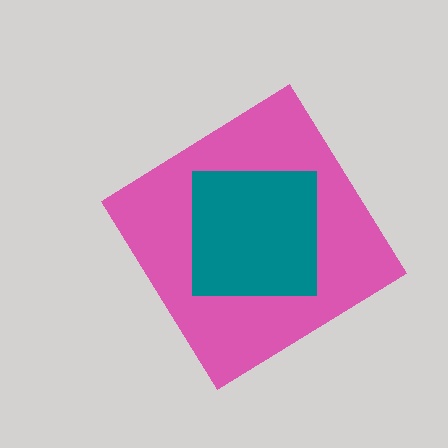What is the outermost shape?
The pink diamond.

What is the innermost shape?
The teal square.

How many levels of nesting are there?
2.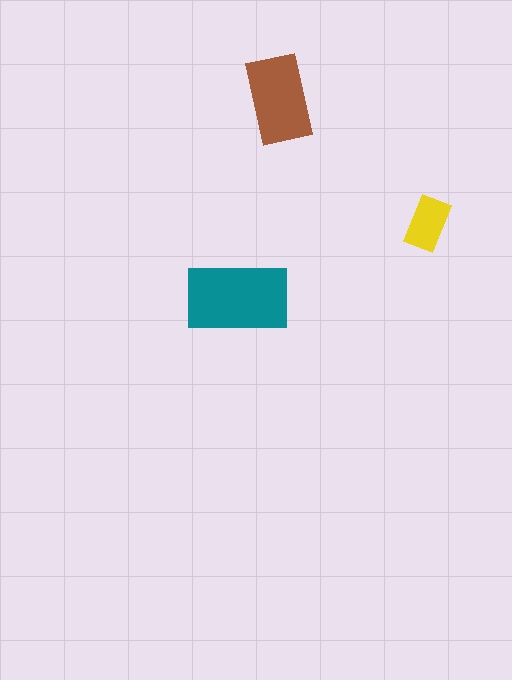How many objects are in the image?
There are 3 objects in the image.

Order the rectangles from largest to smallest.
the teal one, the brown one, the yellow one.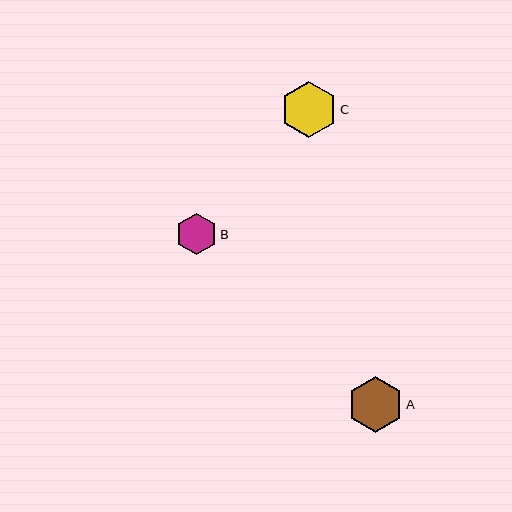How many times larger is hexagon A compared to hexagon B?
Hexagon A is approximately 1.4 times the size of hexagon B.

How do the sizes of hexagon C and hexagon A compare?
Hexagon C and hexagon A are approximately the same size.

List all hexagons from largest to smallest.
From largest to smallest: C, A, B.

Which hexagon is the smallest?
Hexagon B is the smallest with a size of approximately 41 pixels.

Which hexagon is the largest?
Hexagon C is the largest with a size of approximately 56 pixels.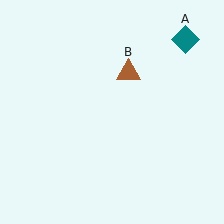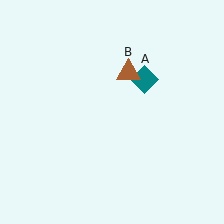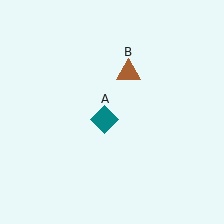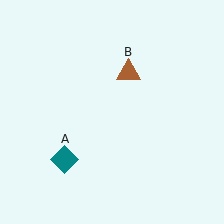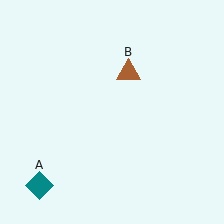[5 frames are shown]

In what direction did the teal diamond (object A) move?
The teal diamond (object A) moved down and to the left.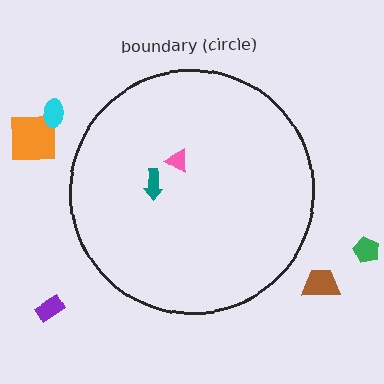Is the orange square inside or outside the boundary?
Outside.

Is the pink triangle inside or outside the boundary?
Inside.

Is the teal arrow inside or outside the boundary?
Inside.